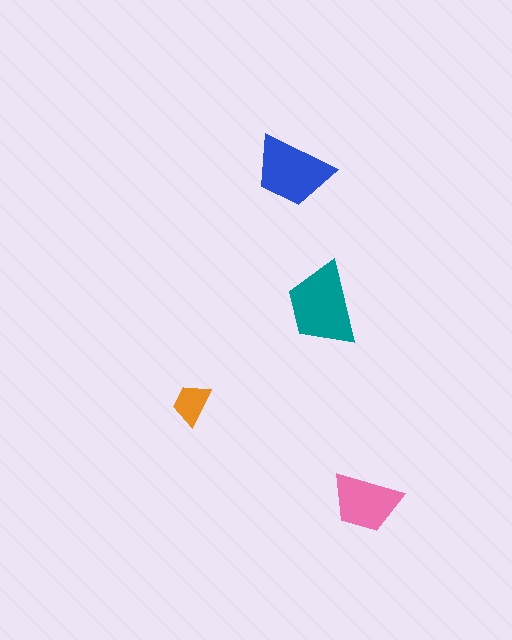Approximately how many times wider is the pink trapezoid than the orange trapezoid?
About 1.5 times wider.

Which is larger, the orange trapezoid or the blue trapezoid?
The blue one.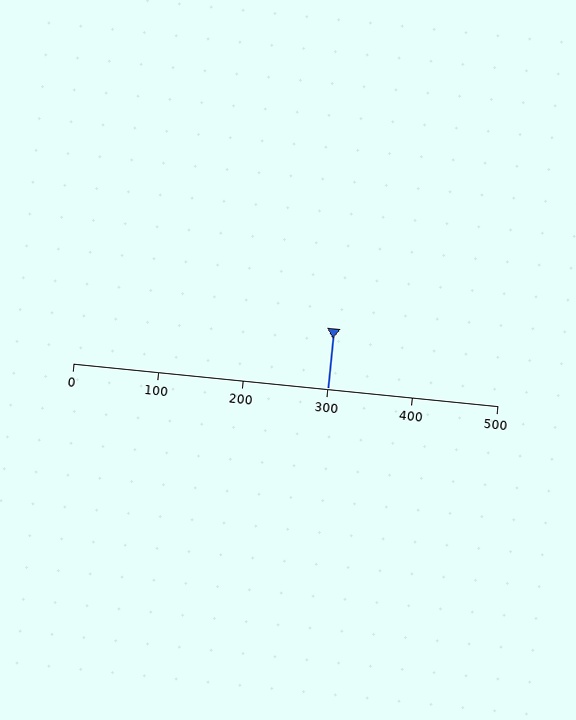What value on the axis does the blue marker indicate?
The marker indicates approximately 300.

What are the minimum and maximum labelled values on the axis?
The axis runs from 0 to 500.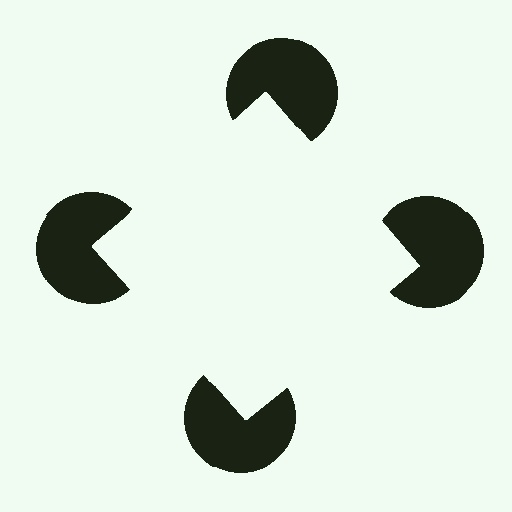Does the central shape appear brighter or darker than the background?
It typically appears slightly brighter than the background, even though no actual brightness change is drawn.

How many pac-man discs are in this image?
There are 4 — one at each vertex of the illusory square.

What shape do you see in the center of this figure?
An illusory square — its edges are inferred from the aligned wedge cuts in the pac-man discs, not physically drawn.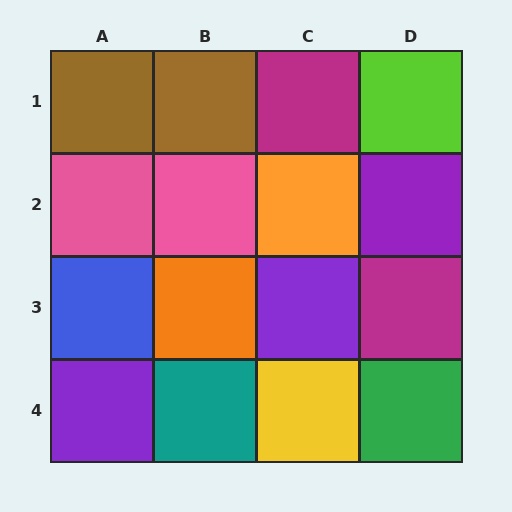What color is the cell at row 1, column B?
Brown.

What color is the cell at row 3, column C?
Purple.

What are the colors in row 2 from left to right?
Pink, pink, orange, purple.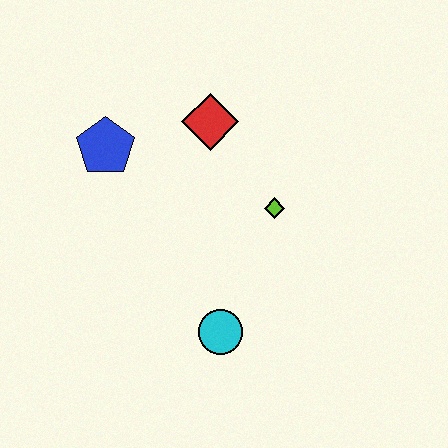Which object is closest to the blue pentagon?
The red diamond is closest to the blue pentagon.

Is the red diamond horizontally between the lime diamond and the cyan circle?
No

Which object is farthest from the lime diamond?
The blue pentagon is farthest from the lime diamond.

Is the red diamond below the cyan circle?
No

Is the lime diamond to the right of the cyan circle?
Yes